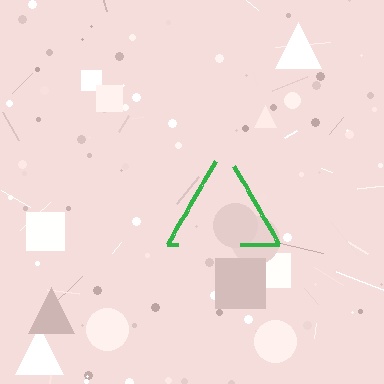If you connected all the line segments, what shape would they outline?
They would outline a triangle.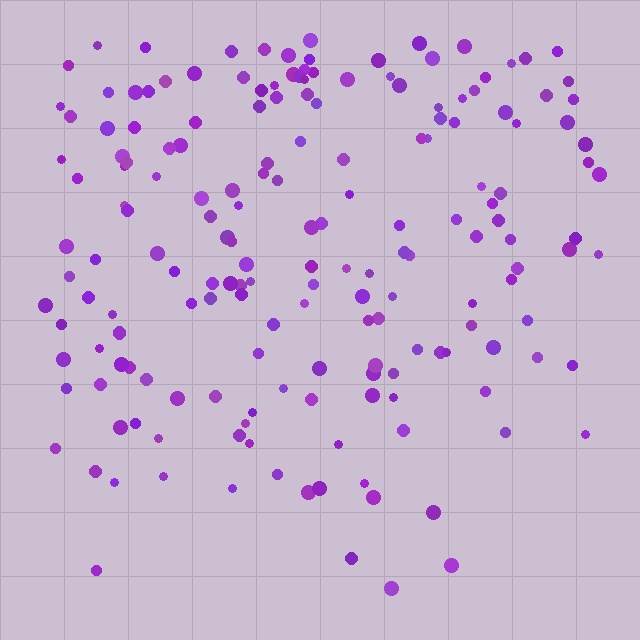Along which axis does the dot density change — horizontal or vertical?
Vertical.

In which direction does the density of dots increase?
From bottom to top, with the top side densest.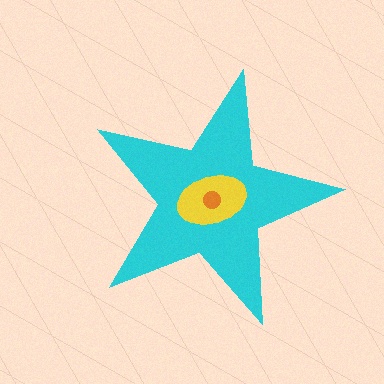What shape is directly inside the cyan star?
The yellow ellipse.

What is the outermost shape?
The cyan star.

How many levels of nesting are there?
3.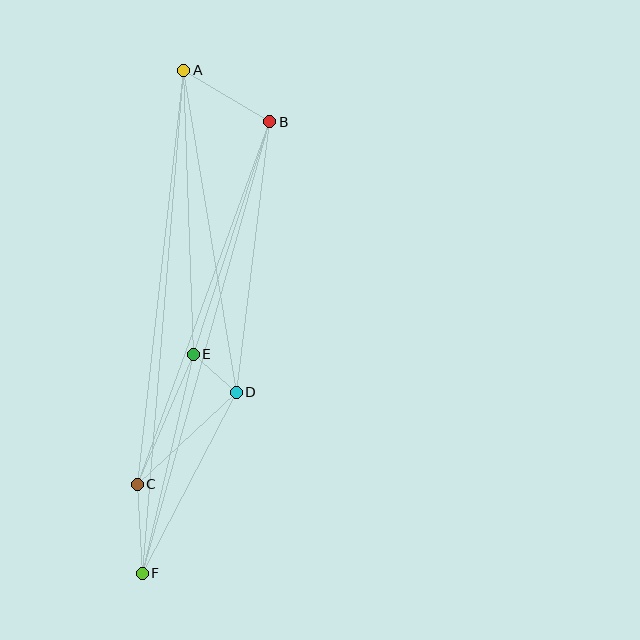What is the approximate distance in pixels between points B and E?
The distance between B and E is approximately 245 pixels.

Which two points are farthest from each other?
Points A and F are farthest from each other.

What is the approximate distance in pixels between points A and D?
The distance between A and D is approximately 326 pixels.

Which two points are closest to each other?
Points D and E are closest to each other.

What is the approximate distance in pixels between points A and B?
The distance between A and B is approximately 100 pixels.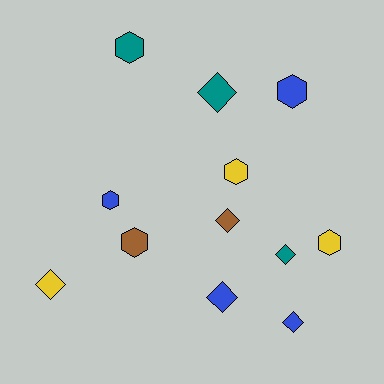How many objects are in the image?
There are 12 objects.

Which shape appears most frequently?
Hexagon, with 6 objects.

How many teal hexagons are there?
There is 1 teal hexagon.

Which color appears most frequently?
Blue, with 4 objects.